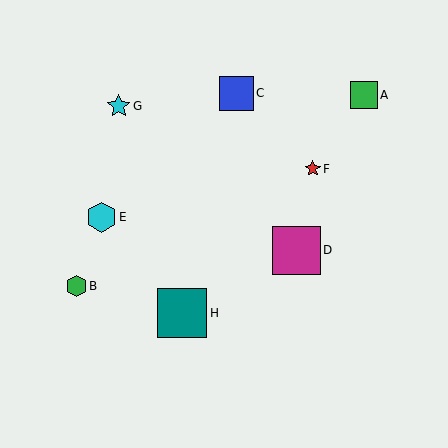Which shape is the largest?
The teal square (labeled H) is the largest.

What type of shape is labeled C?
Shape C is a blue square.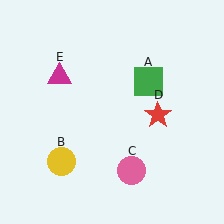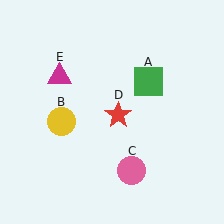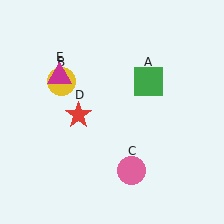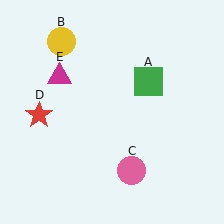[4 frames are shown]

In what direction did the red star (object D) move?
The red star (object D) moved left.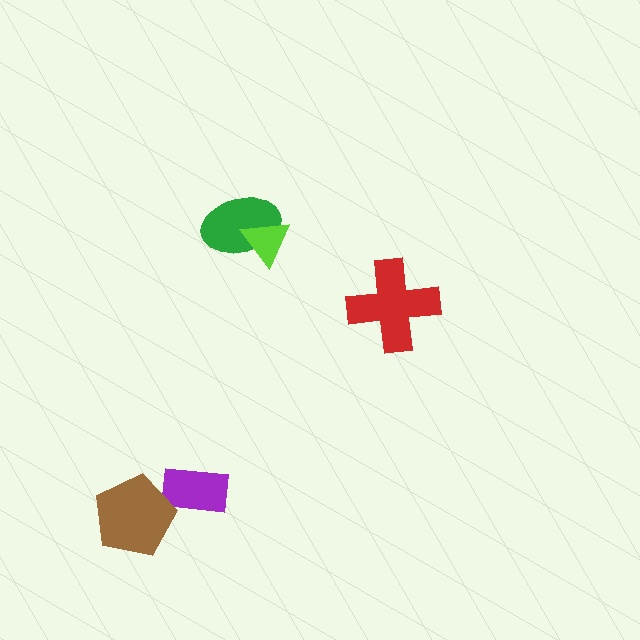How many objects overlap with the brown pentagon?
1 object overlaps with the brown pentagon.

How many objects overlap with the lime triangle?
1 object overlaps with the lime triangle.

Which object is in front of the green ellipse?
The lime triangle is in front of the green ellipse.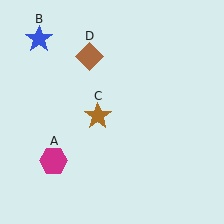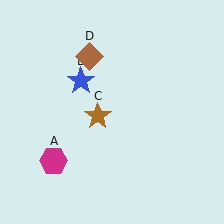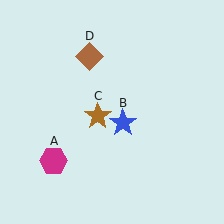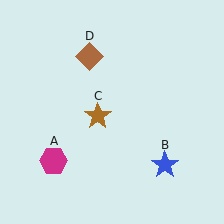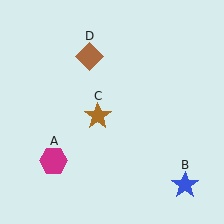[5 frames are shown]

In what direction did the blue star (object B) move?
The blue star (object B) moved down and to the right.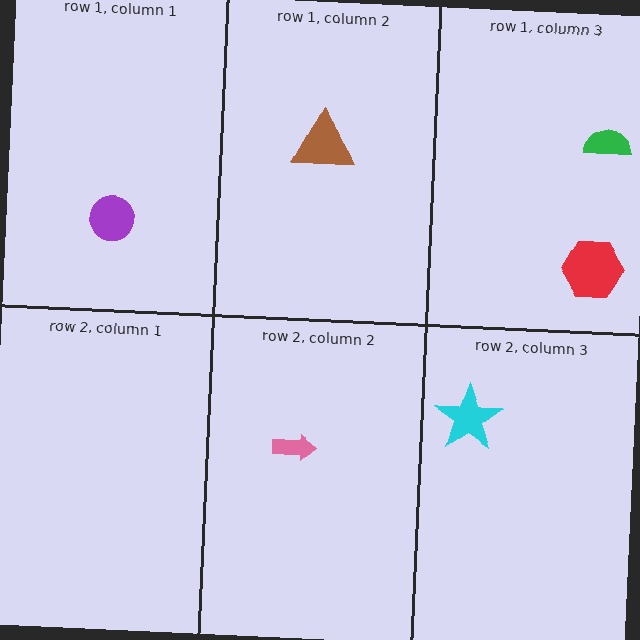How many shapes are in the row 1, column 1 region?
1.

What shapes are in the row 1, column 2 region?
The brown triangle.